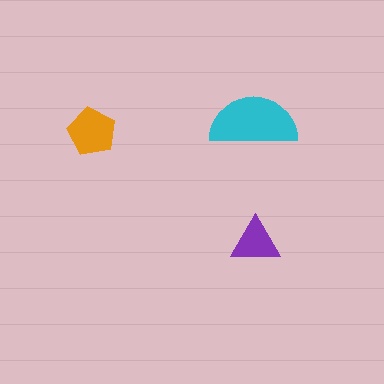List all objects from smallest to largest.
The purple triangle, the orange pentagon, the cyan semicircle.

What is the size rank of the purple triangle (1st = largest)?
3rd.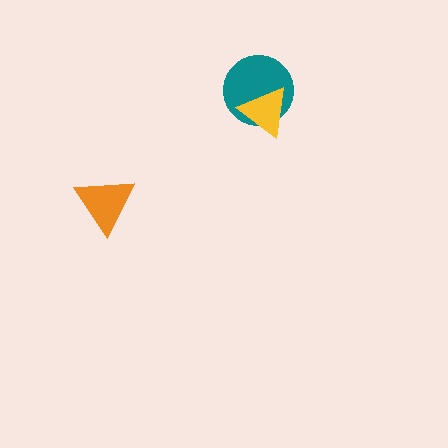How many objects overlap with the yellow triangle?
1 object overlaps with the yellow triangle.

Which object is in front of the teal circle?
The yellow triangle is in front of the teal circle.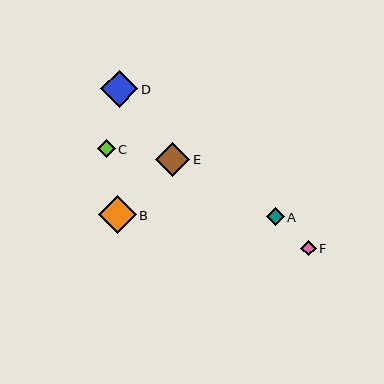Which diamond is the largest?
Diamond B is the largest with a size of approximately 38 pixels.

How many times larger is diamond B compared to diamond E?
Diamond B is approximately 1.1 times the size of diamond E.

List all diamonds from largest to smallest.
From largest to smallest: B, D, E, A, C, F.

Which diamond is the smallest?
Diamond F is the smallest with a size of approximately 15 pixels.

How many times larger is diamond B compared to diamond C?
Diamond B is approximately 2.2 times the size of diamond C.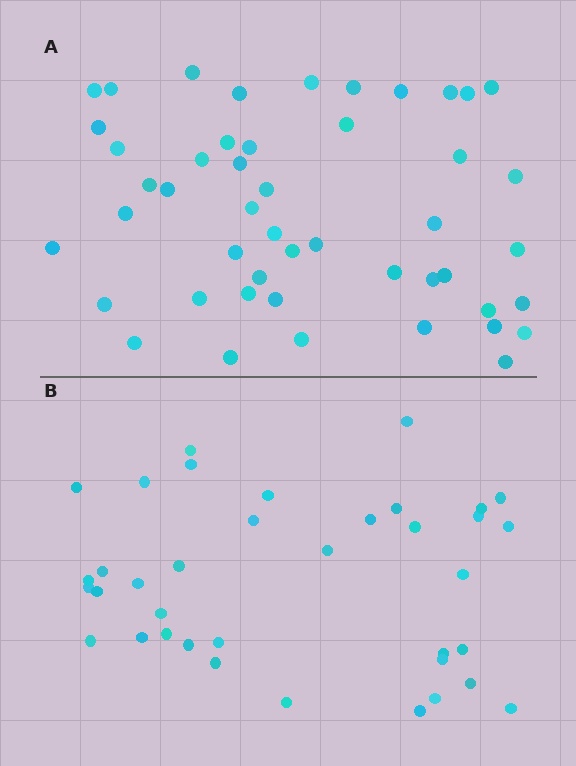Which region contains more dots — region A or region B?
Region A (the top region) has more dots.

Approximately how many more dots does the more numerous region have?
Region A has roughly 12 or so more dots than region B.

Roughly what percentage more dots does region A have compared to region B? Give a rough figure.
About 30% more.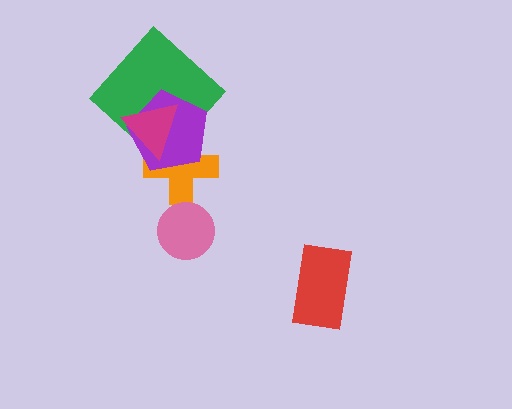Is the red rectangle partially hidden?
No, no other shape covers it.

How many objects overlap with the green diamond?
3 objects overlap with the green diamond.